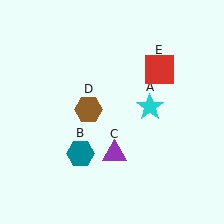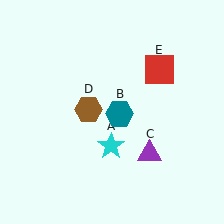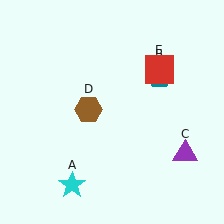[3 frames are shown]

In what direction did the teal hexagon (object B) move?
The teal hexagon (object B) moved up and to the right.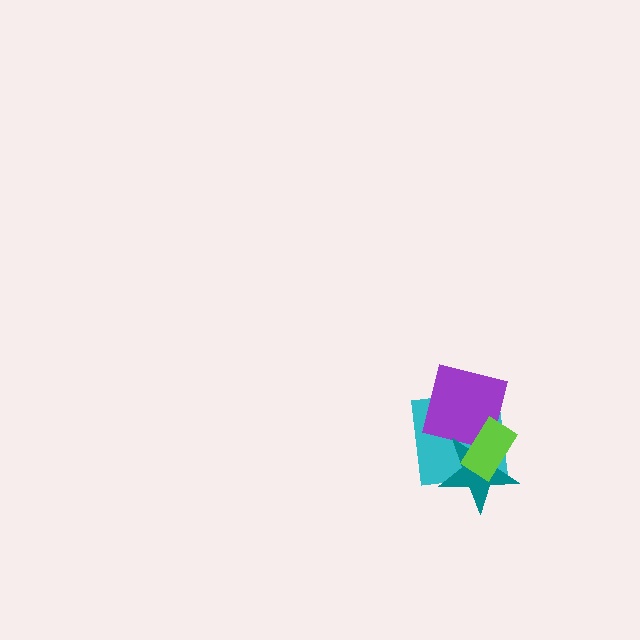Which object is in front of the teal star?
The lime rectangle is in front of the teal star.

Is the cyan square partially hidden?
Yes, it is partially covered by another shape.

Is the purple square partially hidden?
Yes, it is partially covered by another shape.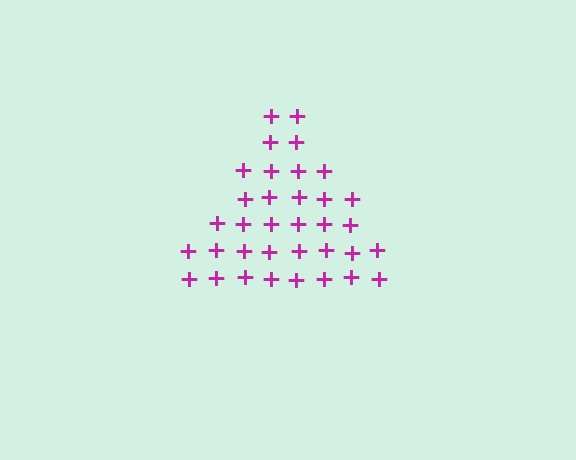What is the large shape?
The large shape is a triangle.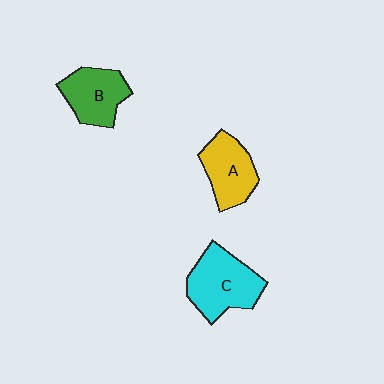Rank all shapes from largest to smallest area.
From largest to smallest: C (cyan), A (yellow), B (green).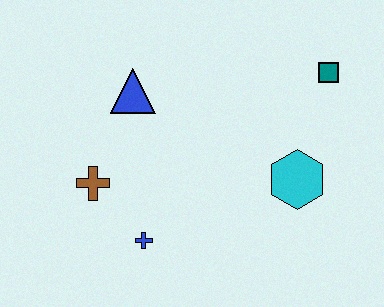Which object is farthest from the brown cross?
The teal square is farthest from the brown cross.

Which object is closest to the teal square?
The cyan hexagon is closest to the teal square.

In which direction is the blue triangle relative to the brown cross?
The blue triangle is above the brown cross.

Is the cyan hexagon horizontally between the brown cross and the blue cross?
No